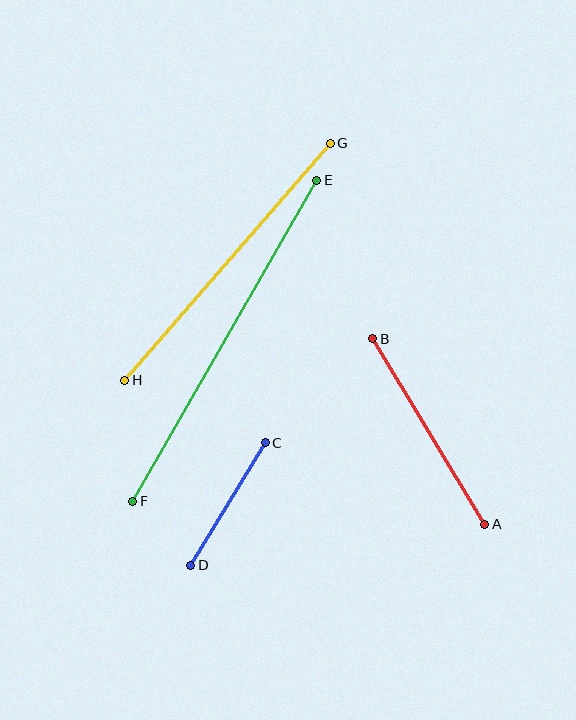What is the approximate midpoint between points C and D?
The midpoint is at approximately (228, 504) pixels.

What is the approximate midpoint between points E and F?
The midpoint is at approximately (225, 341) pixels.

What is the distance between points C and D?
The distance is approximately 143 pixels.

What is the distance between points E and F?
The distance is approximately 370 pixels.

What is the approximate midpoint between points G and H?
The midpoint is at approximately (228, 262) pixels.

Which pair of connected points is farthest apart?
Points E and F are farthest apart.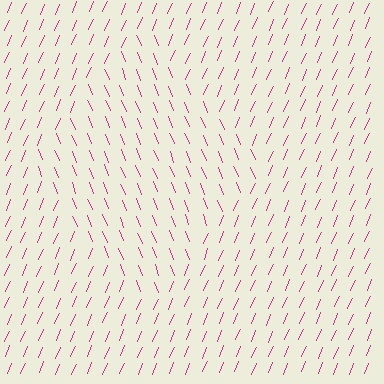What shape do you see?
I see a diamond.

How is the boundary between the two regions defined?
The boundary is defined purely by a change in line orientation (approximately 45 degrees difference). All lines are the same color and thickness.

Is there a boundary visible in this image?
Yes, there is a texture boundary formed by a change in line orientation.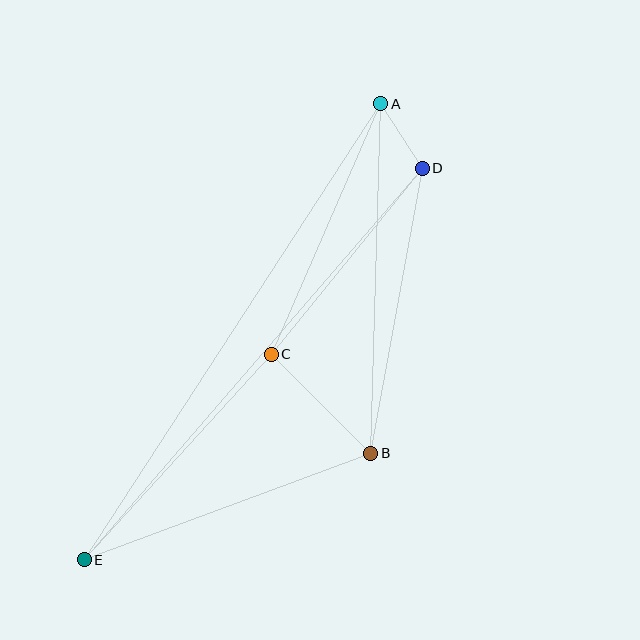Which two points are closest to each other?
Points A and D are closest to each other.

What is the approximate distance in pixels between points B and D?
The distance between B and D is approximately 289 pixels.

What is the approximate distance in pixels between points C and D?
The distance between C and D is approximately 239 pixels.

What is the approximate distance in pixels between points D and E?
The distance between D and E is approximately 517 pixels.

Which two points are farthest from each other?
Points A and E are farthest from each other.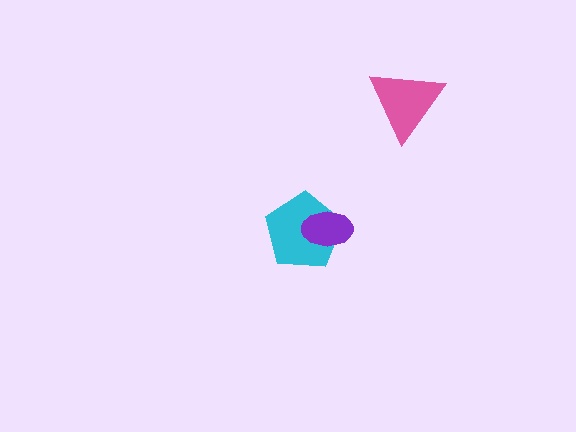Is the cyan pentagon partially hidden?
Yes, it is partially covered by another shape.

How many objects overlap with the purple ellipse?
1 object overlaps with the purple ellipse.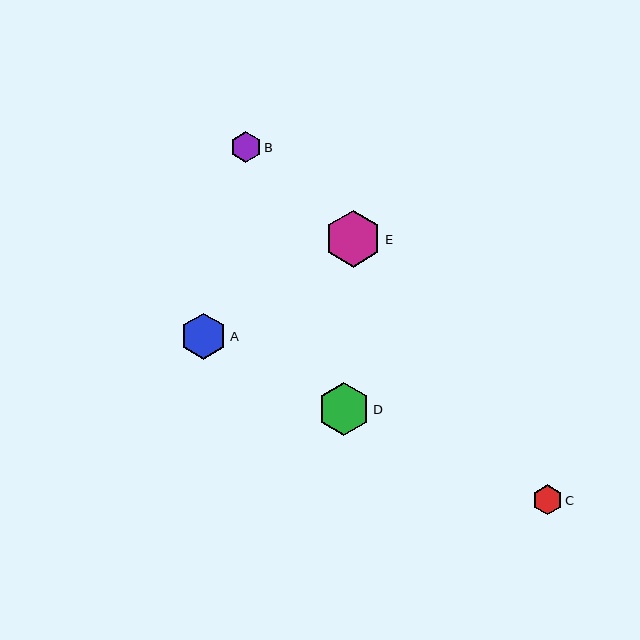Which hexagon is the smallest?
Hexagon C is the smallest with a size of approximately 29 pixels.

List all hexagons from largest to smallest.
From largest to smallest: E, D, A, B, C.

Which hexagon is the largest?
Hexagon E is the largest with a size of approximately 57 pixels.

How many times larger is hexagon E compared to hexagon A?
Hexagon E is approximately 1.2 times the size of hexagon A.